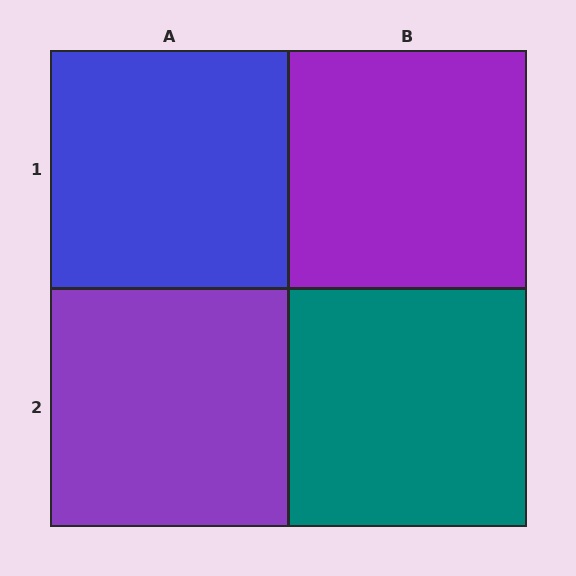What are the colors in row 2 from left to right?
Purple, teal.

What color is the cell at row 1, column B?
Purple.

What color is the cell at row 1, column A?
Blue.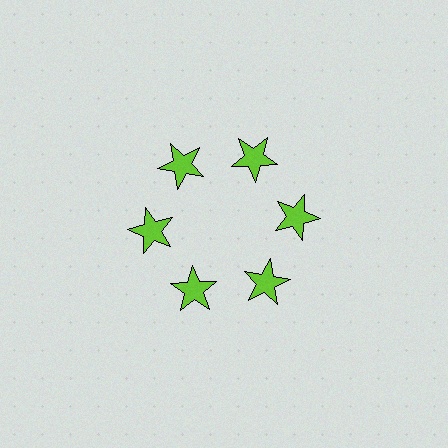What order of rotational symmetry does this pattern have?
This pattern has 6-fold rotational symmetry.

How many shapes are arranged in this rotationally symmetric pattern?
There are 6 shapes, arranged in 6 groups of 1.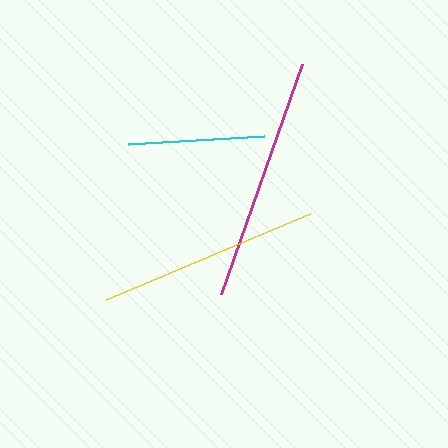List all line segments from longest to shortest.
From longest to shortest: magenta, yellow, cyan.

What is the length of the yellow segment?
The yellow segment is approximately 221 pixels long.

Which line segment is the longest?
The magenta line is the longest at approximately 244 pixels.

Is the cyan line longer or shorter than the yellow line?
The yellow line is longer than the cyan line.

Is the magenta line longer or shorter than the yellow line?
The magenta line is longer than the yellow line.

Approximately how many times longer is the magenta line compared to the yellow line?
The magenta line is approximately 1.1 times the length of the yellow line.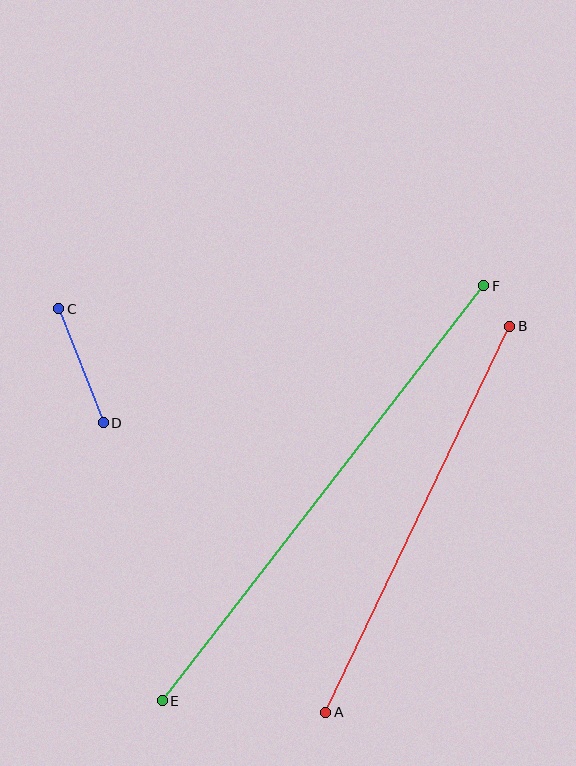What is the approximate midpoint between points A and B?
The midpoint is at approximately (418, 519) pixels.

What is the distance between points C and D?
The distance is approximately 122 pixels.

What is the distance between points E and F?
The distance is approximately 525 pixels.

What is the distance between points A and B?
The distance is approximately 428 pixels.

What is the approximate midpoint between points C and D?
The midpoint is at approximately (81, 366) pixels.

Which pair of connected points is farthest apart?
Points E and F are farthest apart.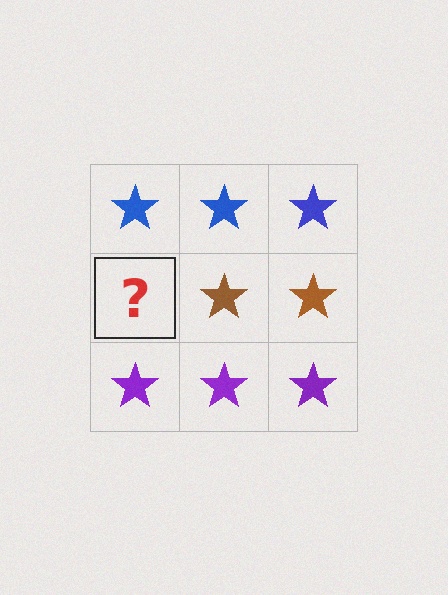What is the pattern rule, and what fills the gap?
The rule is that each row has a consistent color. The gap should be filled with a brown star.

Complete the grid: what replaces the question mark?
The question mark should be replaced with a brown star.